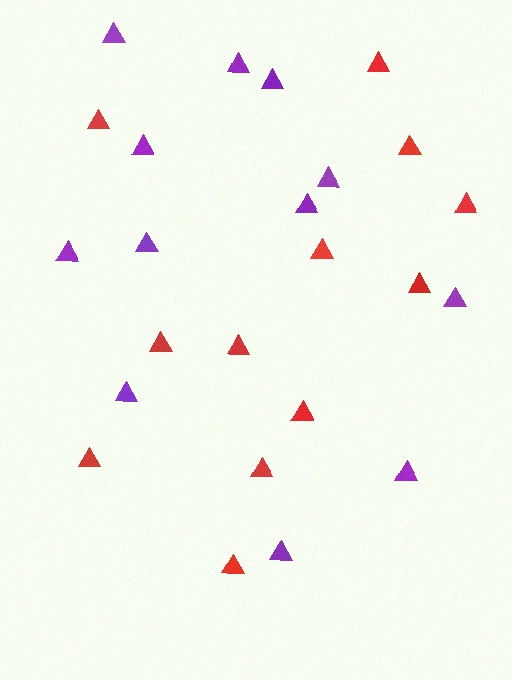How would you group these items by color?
There are 2 groups: one group of red triangles (12) and one group of purple triangles (12).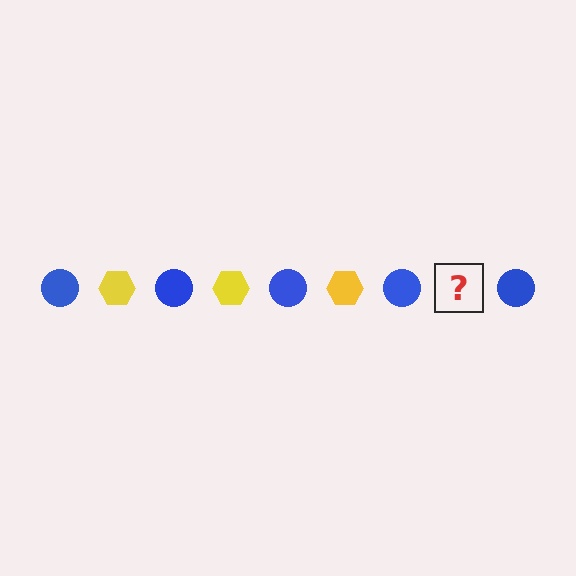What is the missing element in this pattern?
The missing element is a yellow hexagon.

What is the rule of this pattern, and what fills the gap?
The rule is that the pattern alternates between blue circle and yellow hexagon. The gap should be filled with a yellow hexagon.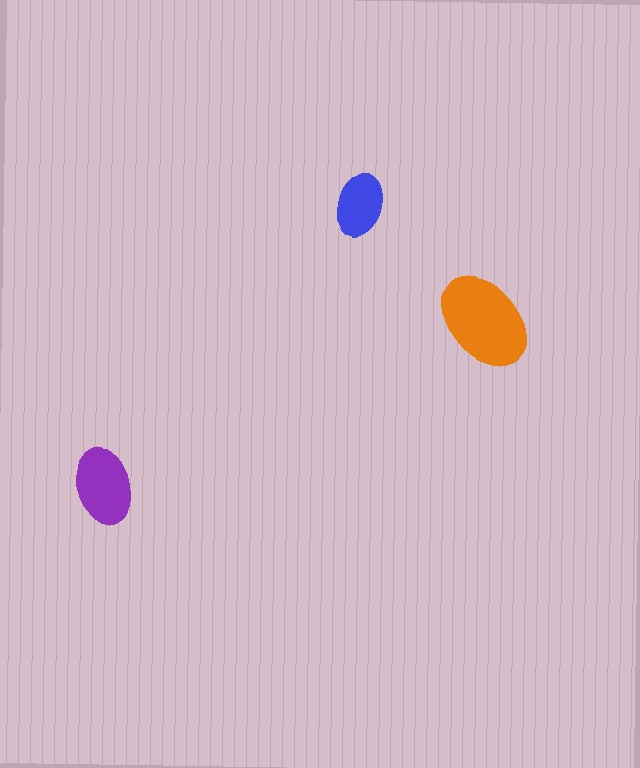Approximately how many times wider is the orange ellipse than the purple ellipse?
About 1.5 times wider.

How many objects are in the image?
There are 3 objects in the image.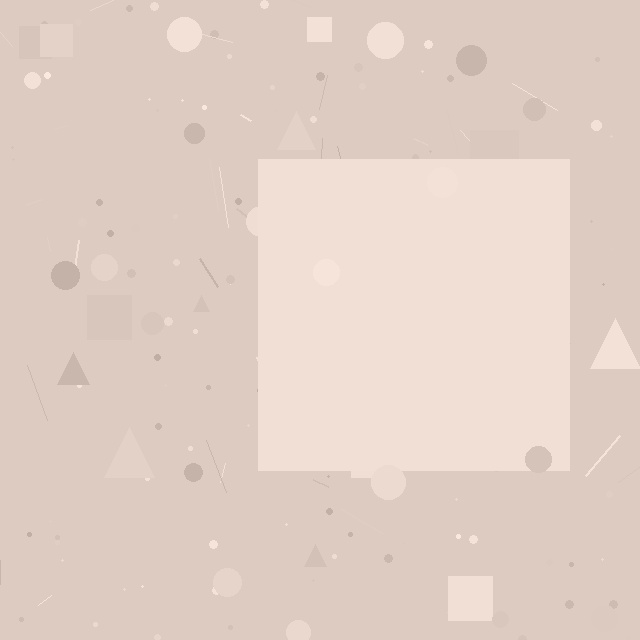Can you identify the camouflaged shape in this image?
The camouflaged shape is a square.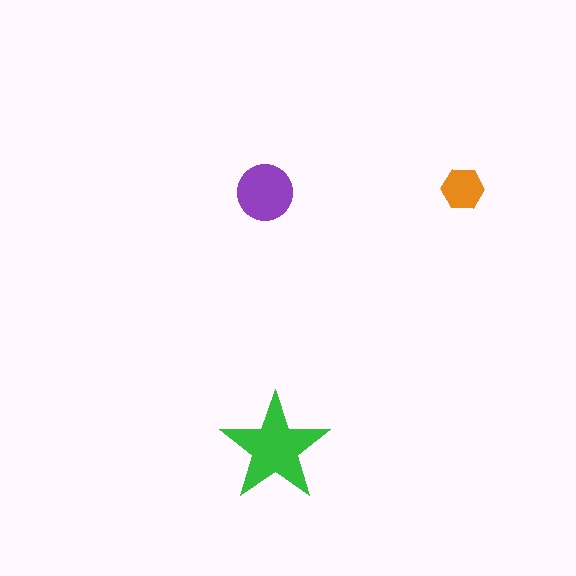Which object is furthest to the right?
The orange hexagon is rightmost.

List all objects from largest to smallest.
The green star, the purple circle, the orange hexagon.